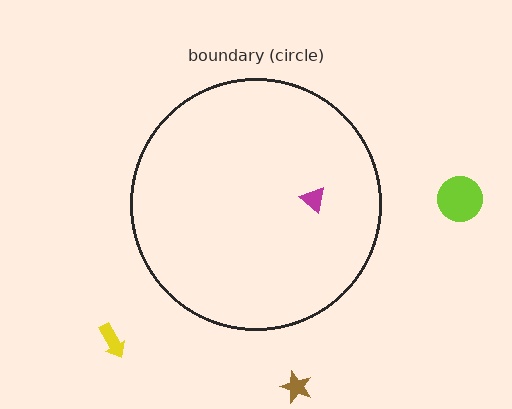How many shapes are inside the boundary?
1 inside, 3 outside.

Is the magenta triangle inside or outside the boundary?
Inside.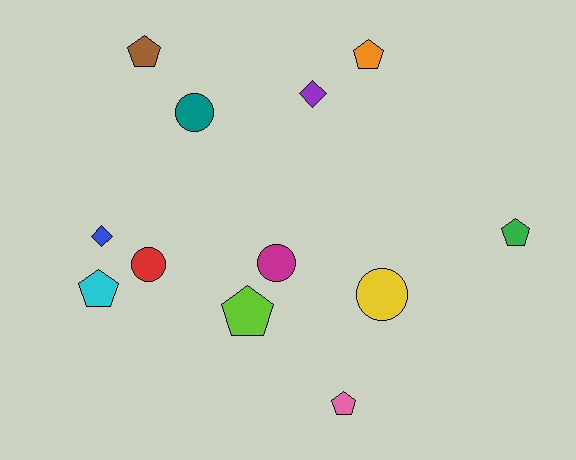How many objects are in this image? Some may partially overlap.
There are 12 objects.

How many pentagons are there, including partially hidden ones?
There are 6 pentagons.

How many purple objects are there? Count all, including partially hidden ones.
There is 1 purple object.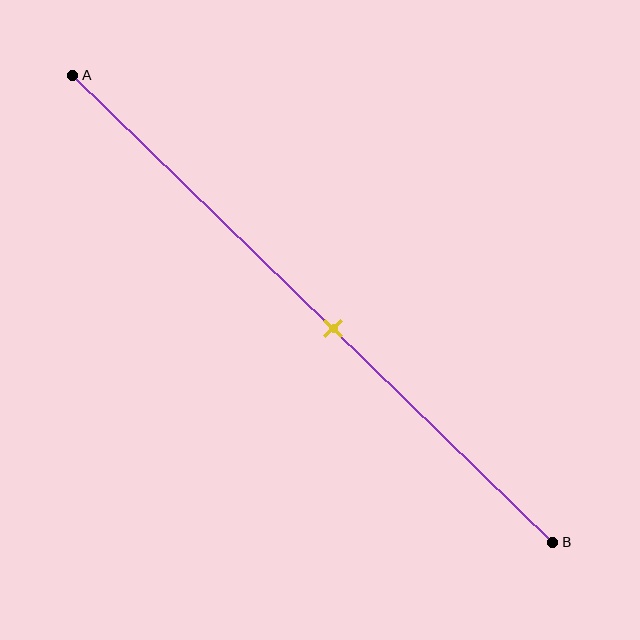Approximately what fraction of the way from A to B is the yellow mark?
The yellow mark is approximately 55% of the way from A to B.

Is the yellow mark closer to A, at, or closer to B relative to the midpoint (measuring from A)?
The yellow mark is closer to point B than the midpoint of segment AB.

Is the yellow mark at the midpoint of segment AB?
No, the mark is at about 55% from A, not at the 50% midpoint.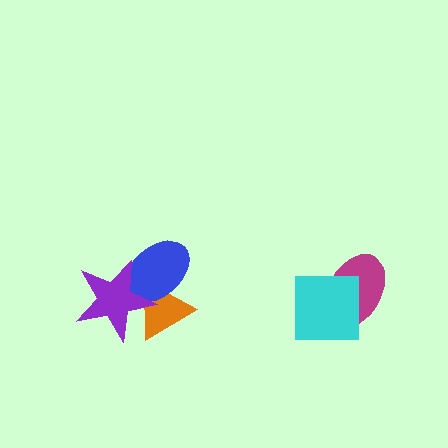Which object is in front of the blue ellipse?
The purple star is in front of the blue ellipse.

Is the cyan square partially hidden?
No, no other shape covers it.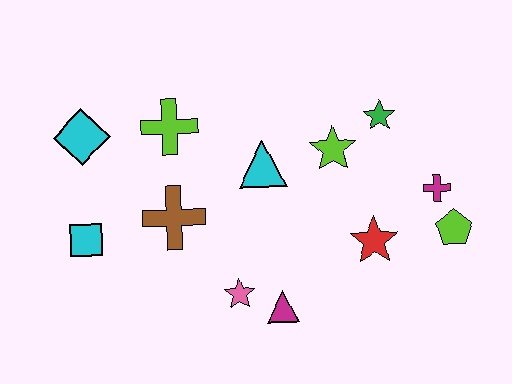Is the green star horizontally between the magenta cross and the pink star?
Yes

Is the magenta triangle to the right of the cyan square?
Yes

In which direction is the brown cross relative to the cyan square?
The brown cross is to the right of the cyan square.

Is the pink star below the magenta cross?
Yes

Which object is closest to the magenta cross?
The lime pentagon is closest to the magenta cross.